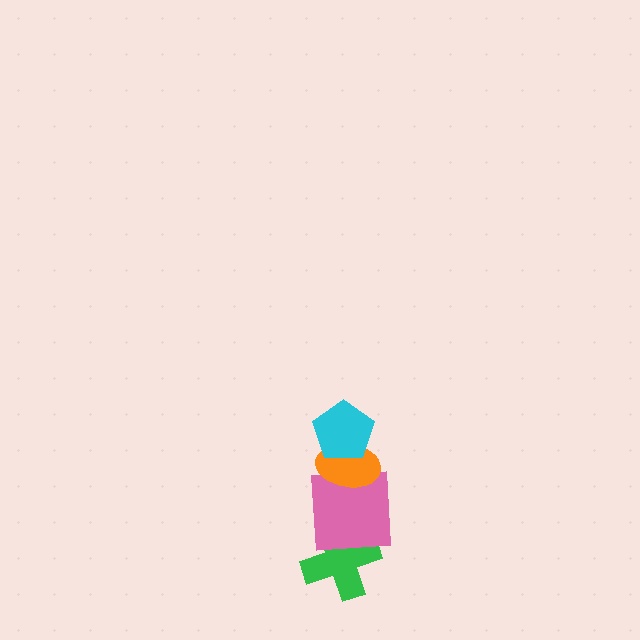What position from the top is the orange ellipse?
The orange ellipse is 2nd from the top.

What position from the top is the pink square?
The pink square is 3rd from the top.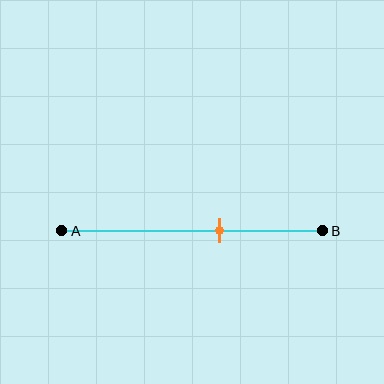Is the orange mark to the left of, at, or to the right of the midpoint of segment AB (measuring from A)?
The orange mark is to the right of the midpoint of segment AB.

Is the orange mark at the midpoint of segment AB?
No, the mark is at about 60% from A, not at the 50% midpoint.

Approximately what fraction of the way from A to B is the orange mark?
The orange mark is approximately 60% of the way from A to B.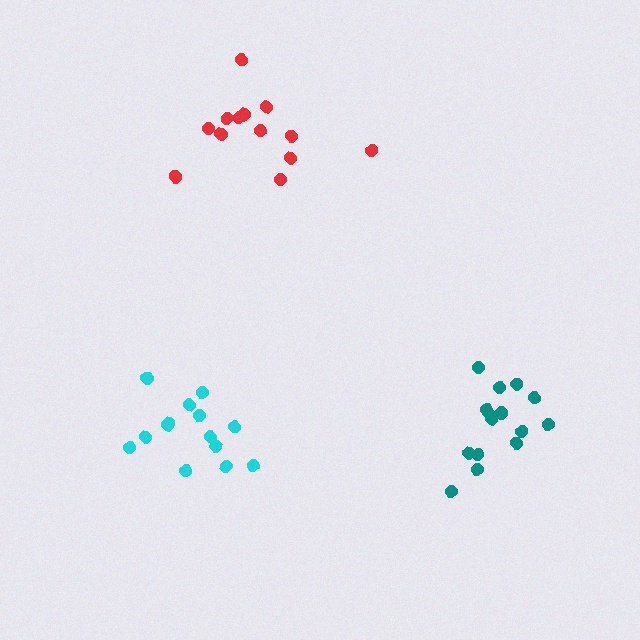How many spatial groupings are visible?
There are 3 spatial groupings.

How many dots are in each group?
Group 1: 14 dots, Group 2: 15 dots, Group 3: 13 dots (42 total).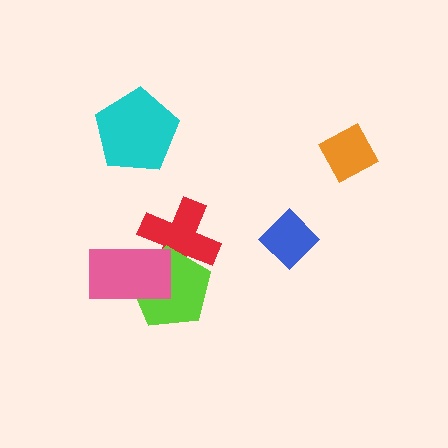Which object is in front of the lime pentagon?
The pink rectangle is in front of the lime pentagon.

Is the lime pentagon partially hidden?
Yes, it is partially covered by another shape.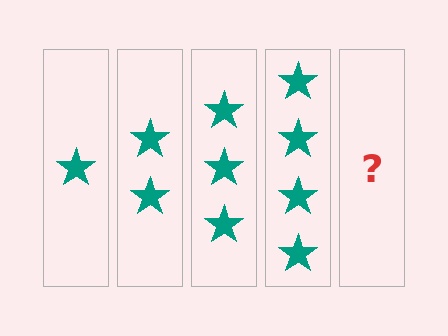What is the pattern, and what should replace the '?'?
The pattern is that each step adds one more star. The '?' should be 5 stars.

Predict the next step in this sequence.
The next step is 5 stars.